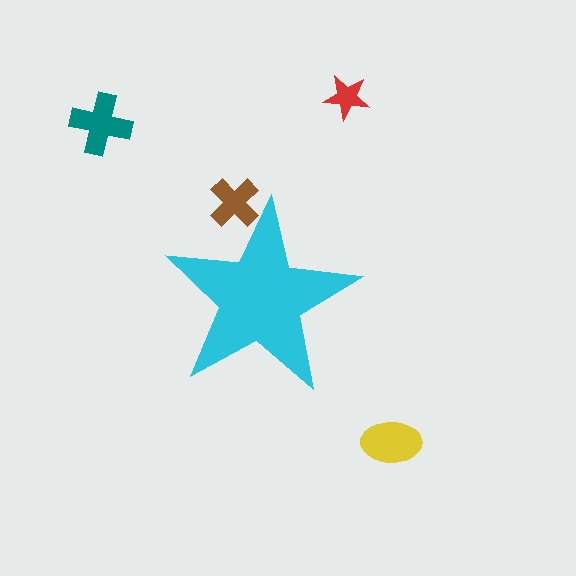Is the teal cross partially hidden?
No, the teal cross is fully visible.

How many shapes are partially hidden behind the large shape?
1 shape is partially hidden.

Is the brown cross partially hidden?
Yes, the brown cross is partially hidden behind the cyan star.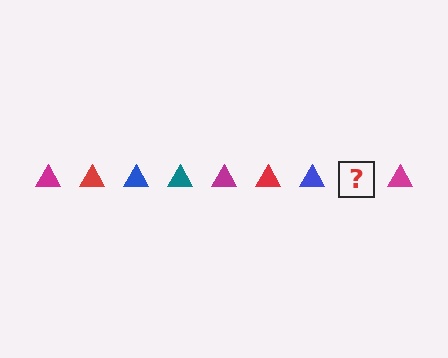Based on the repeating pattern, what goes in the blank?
The blank should be a teal triangle.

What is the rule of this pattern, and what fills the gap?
The rule is that the pattern cycles through magenta, red, blue, teal triangles. The gap should be filled with a teal triangle.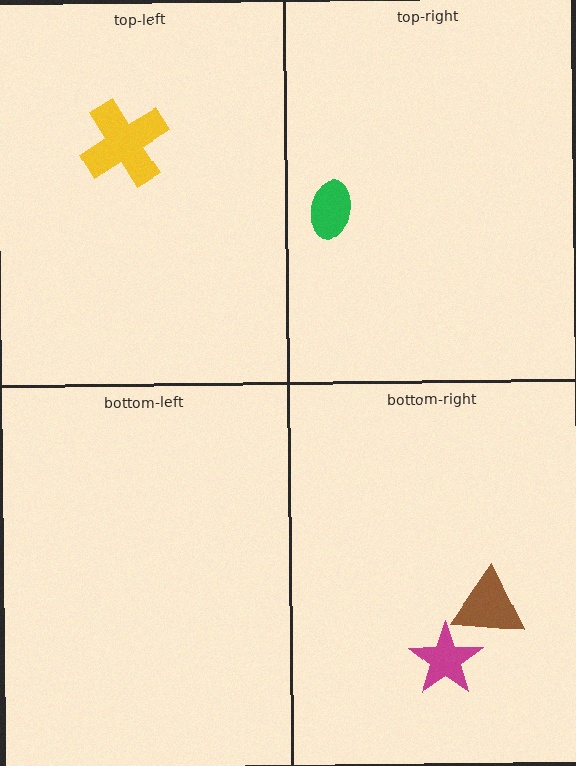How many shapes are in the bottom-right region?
2.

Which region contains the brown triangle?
The bottom-right region.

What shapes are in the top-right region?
The green ellipse.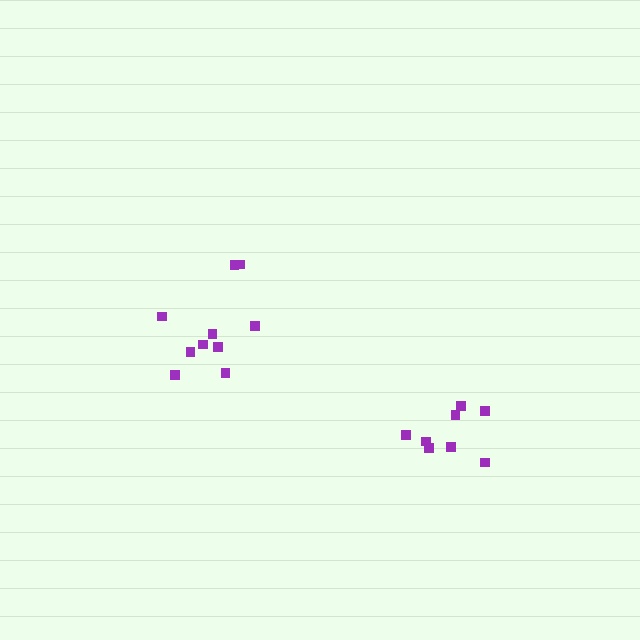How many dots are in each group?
Group 1: 8 dots, Group 2: 10 dots (18 total).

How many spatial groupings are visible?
There are 2 spatial groupings.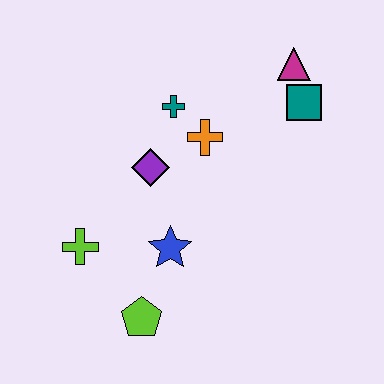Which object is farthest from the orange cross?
The lime pentagon is farthest from the orange cross.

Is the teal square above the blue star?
Yes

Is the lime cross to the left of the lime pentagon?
Yes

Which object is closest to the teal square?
The magenta triangle is closest to the teal square.